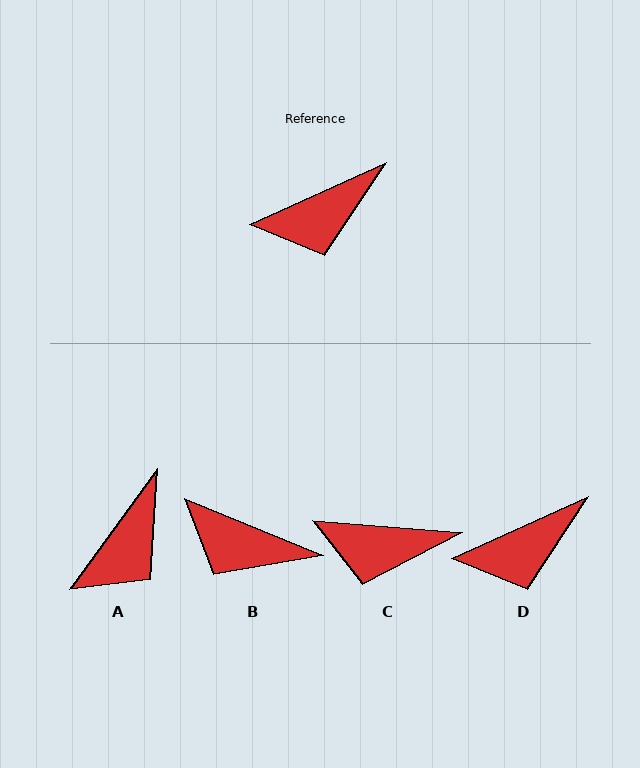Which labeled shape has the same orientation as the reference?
D.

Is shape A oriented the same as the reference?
No, it is off by about 30 degrees.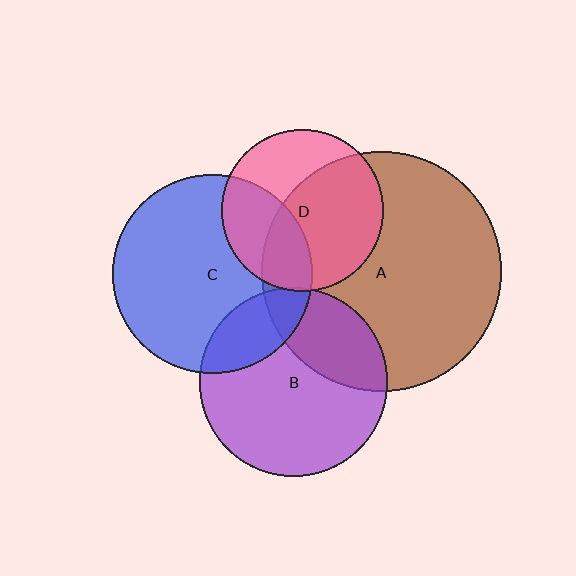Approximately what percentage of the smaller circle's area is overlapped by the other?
Approximately 35%.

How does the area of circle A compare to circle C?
Approximately 1.4 times.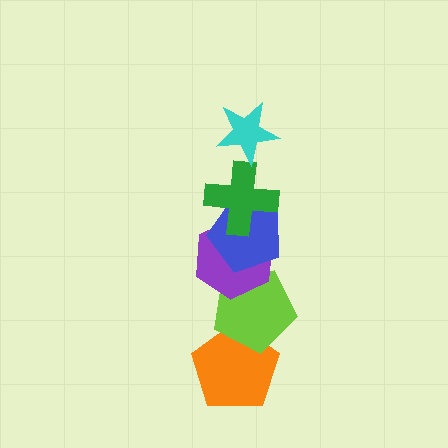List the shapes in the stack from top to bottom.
From top to bottom: the cyan star, the green cross, the blue pentagon, the purple hexagon, the lime pentagon, the orange pentagon.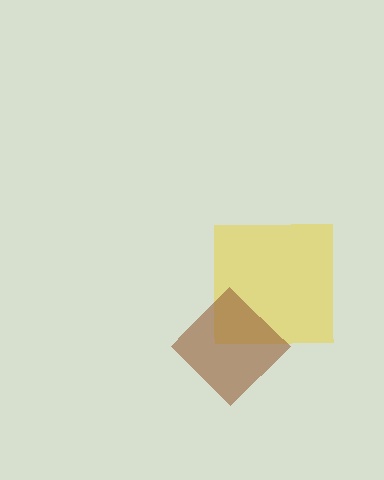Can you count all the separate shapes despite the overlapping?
Yes, there are 2 separate shapes.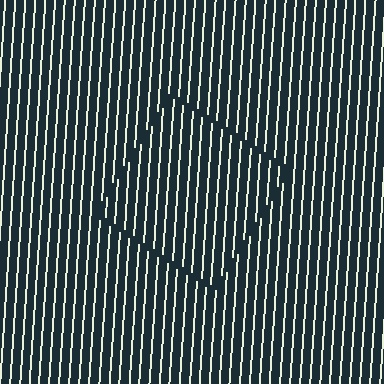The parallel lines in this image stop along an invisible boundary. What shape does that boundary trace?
An illusory square. The interior of the shape contains the same grating, shifted by half a period — the contour is defined by the phase discontinuity where line-ends from the inner and outer gratings abut.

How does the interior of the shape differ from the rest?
The interior of the shape contains the same grating, shifted by half a period — the contour is defined by the phase discontinuity where line-ends from the inner and outer gratings abut.